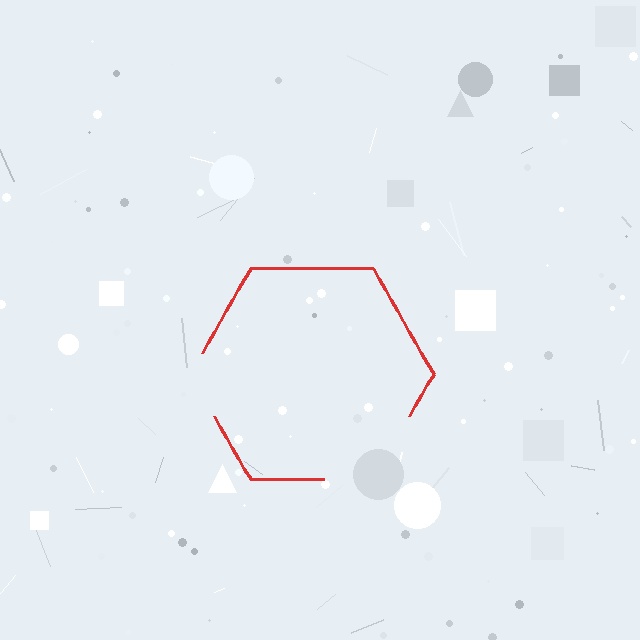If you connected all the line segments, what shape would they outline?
They would outline a hexagon.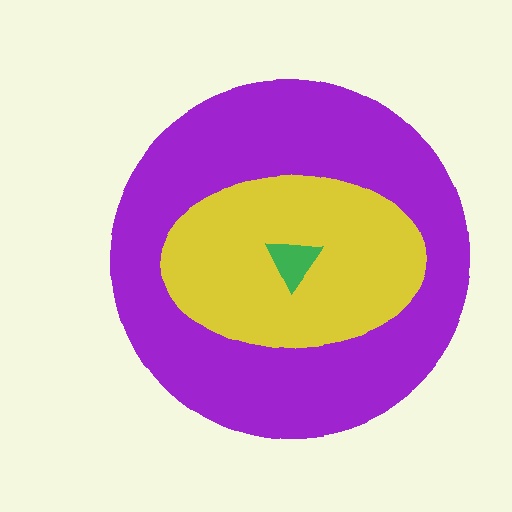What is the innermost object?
The green triangle.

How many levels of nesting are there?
3.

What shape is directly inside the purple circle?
The yellow ellipse.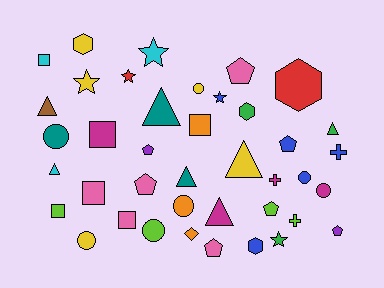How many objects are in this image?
There are 40 objects.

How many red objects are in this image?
There are 2 red objects.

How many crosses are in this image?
There are 3 crosses.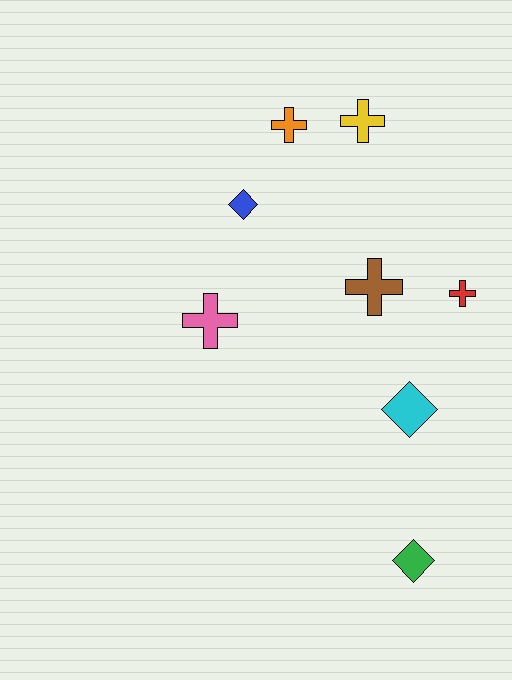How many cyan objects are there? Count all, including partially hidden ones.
There is 1 cyan object.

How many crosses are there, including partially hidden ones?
There are 5 crosses.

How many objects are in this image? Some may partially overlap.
There are 8 objects.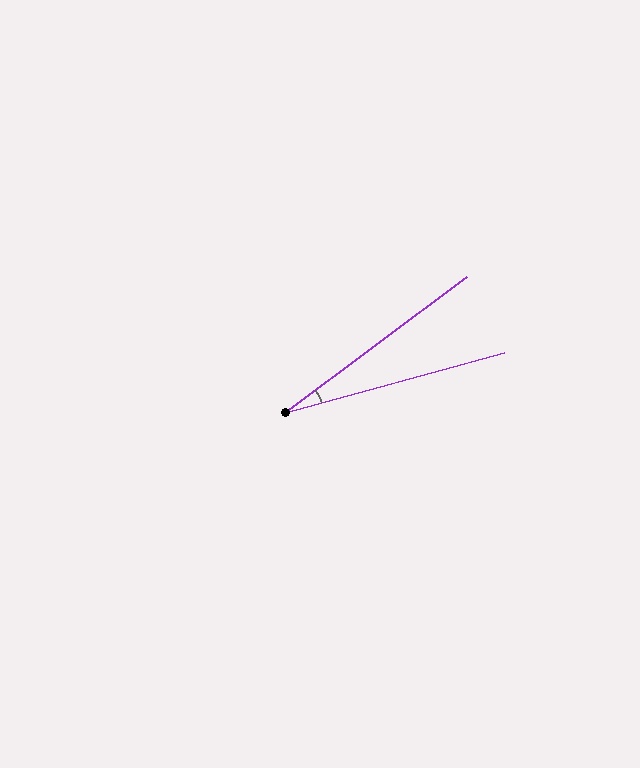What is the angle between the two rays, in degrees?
Approximately 21 degrees.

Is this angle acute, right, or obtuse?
It is acute.